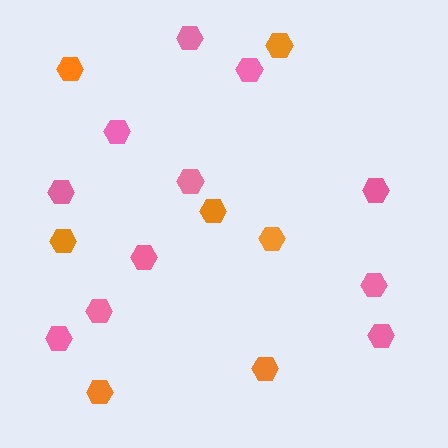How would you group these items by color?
There are 2 groups: one group of pink hexagons (11) and one group of orange hexagons (7).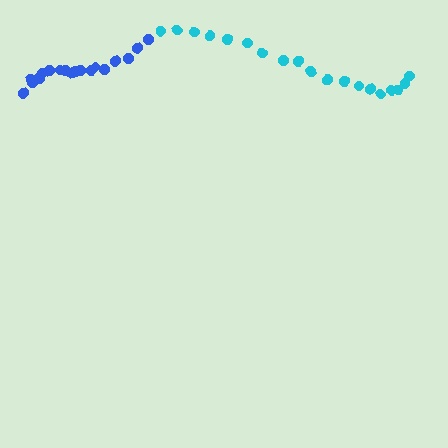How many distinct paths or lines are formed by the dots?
There are 2 distinct paths.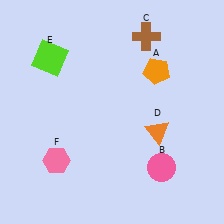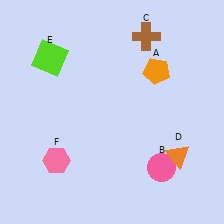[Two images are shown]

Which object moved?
The orange triangle (D) moved down.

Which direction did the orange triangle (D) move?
The orange triangle (D) moved down.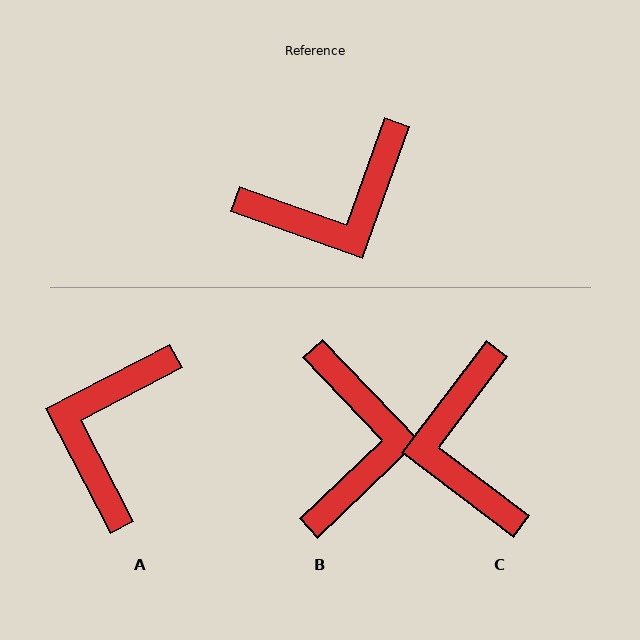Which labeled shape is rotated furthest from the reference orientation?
A, about 133 degrees away.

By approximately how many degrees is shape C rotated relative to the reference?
Approximately 107 degrees clockwise.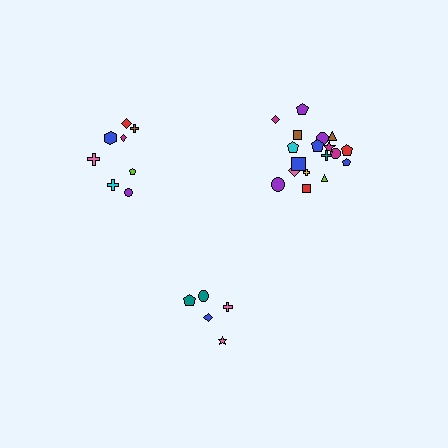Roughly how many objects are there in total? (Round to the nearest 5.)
Roughly 30 objects in total.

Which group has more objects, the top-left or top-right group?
The top-right group.